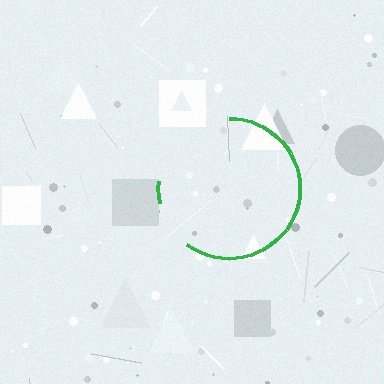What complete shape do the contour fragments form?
The contour fragments form a circle.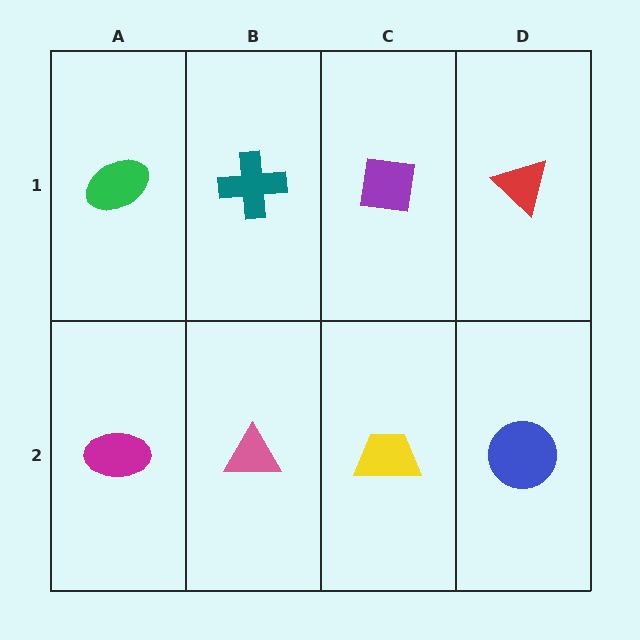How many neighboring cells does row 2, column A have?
2.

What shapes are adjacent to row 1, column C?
A yellow trapezoid (row 2, column C), a teal cross (row 1, column B), a red triangle (row 1, column D).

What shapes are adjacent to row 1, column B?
A pink triangle (row 2, column B), a green ellipse (row 1, column A), a purple square (row 1, column C).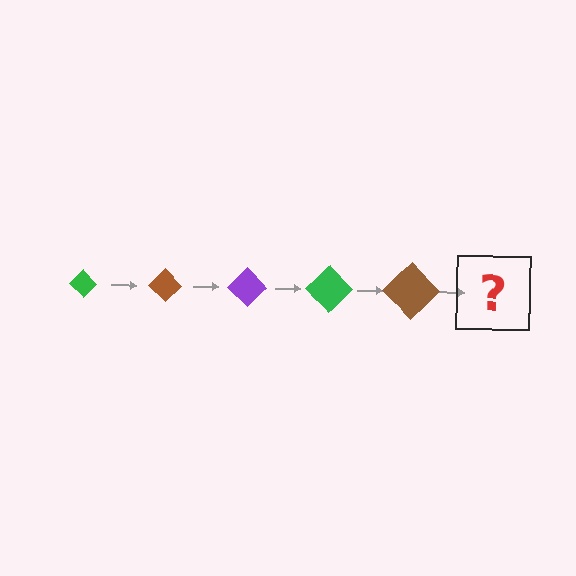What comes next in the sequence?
The next element should be a purple diamond, larger than the previous one.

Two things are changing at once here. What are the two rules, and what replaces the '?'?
The two rules are that the diamond grows larger each step and the color cycles through green, brown, and purple. The '?' should be a purple diamond, larger than the previous one.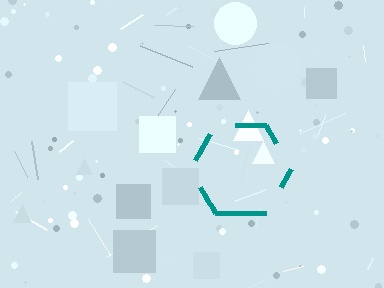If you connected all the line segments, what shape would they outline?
They would outline a hexagon.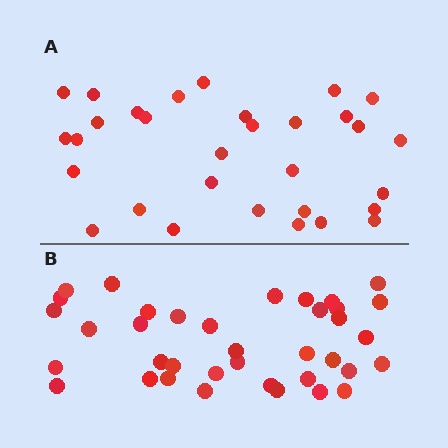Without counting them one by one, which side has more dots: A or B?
Region B (the bottom region) has more dots.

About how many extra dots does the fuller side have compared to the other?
Region B has about 6 more dots than region A.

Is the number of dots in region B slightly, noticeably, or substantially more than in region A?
Region B has only slightly more — the two regions are fairly close. The ratio is roughly 1.2 to 1.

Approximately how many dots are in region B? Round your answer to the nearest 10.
About 40 dots. (The exact count is 37, which rounds to 40.)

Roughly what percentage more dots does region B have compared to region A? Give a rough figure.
About 20% more.